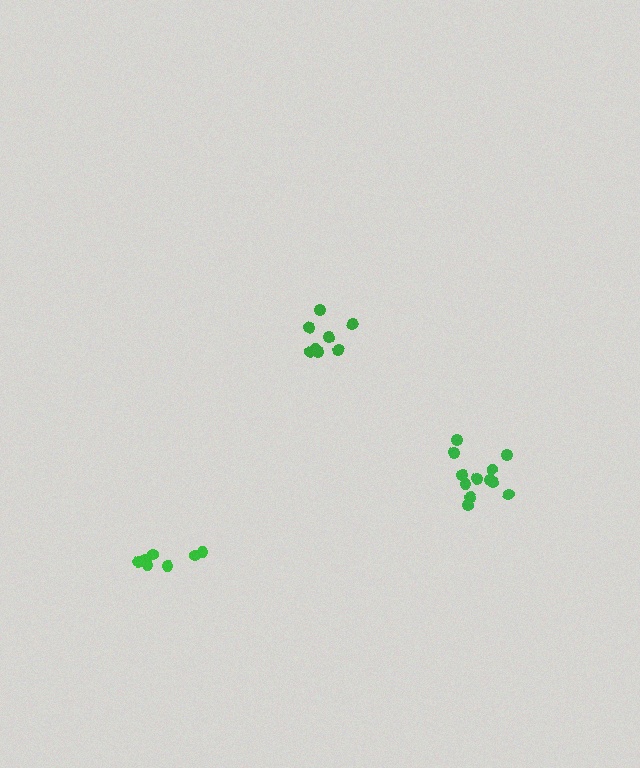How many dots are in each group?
Group 1: 12 dots, Group 2: 8 dots, Group 3: 7 dots (27 total).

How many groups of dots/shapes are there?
There are 3 groups.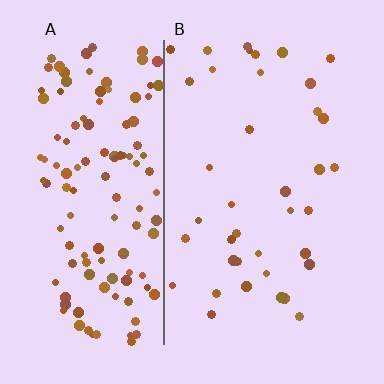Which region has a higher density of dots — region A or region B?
A (the left).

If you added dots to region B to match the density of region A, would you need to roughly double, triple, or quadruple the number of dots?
Approximately triple.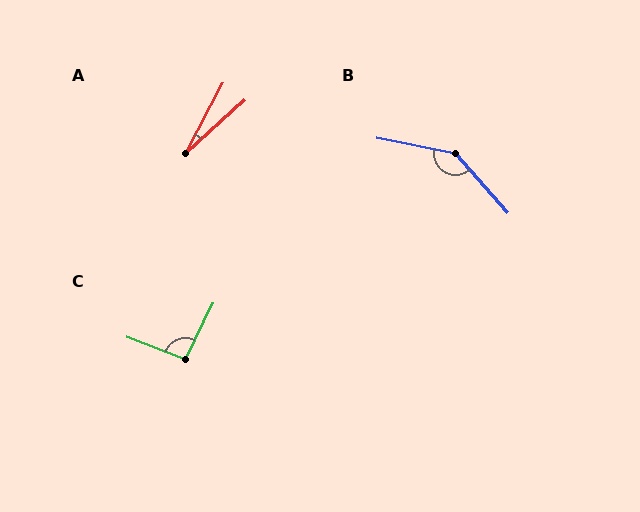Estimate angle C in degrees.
Approximately 95 degrees.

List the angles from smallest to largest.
A (20°), C (95°), B (143°).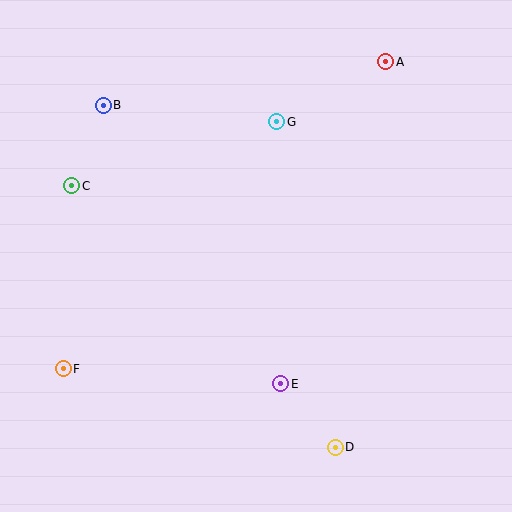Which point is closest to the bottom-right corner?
Point D is closest to the bottom-right corner.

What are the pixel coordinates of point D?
Point D is at (335, 447).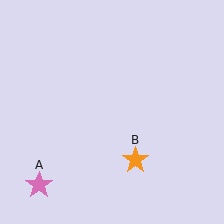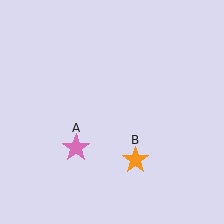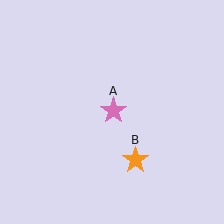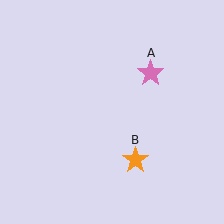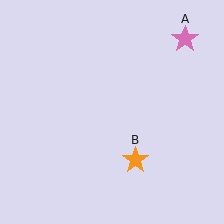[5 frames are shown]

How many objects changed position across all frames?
1 object changed position: pink star (object A).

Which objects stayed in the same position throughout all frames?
Orange star (object B) remained stationary.